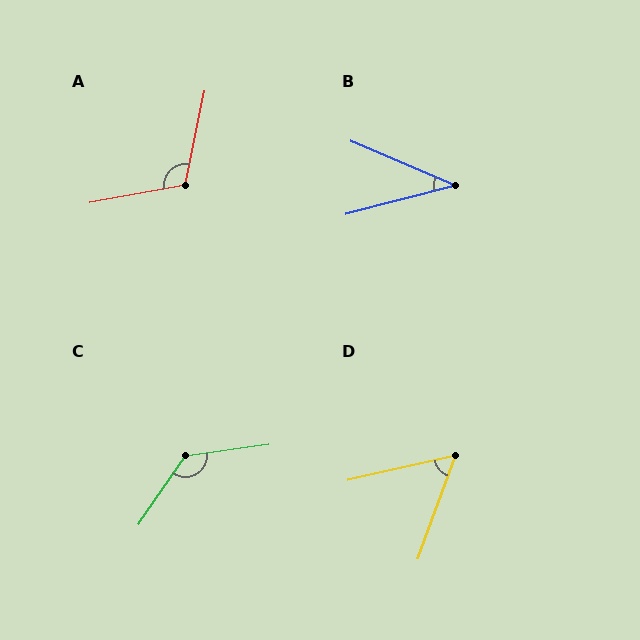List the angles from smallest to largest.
B (37°), D (57°), A (112°), C (132°).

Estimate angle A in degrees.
Approximately 112 degrees.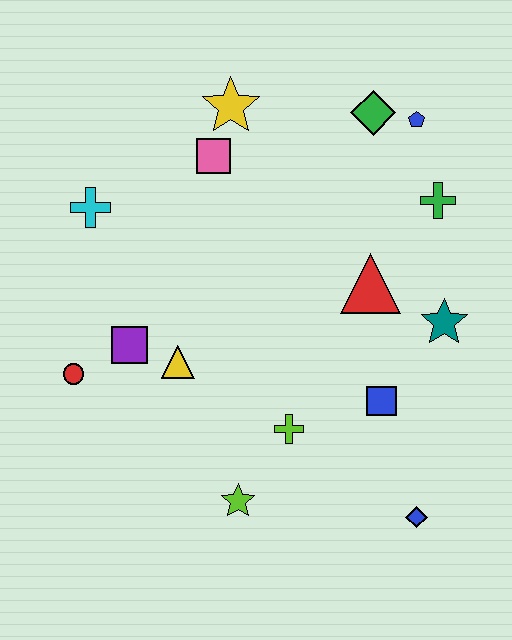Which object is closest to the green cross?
The blue pentagon is closest to the green cross.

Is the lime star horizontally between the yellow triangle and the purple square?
No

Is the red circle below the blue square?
No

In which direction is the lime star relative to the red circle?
The lime star is to the right of the red circle.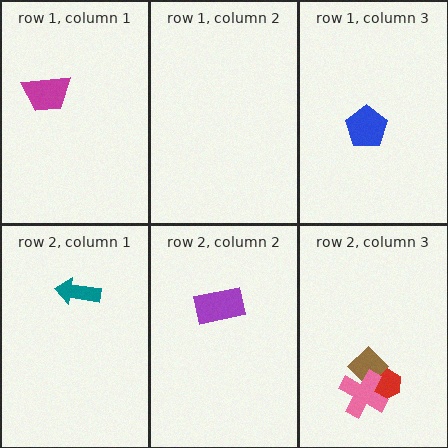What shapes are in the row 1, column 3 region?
The blue pentagon.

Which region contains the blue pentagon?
The row 1, column 3 region.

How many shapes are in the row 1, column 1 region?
1.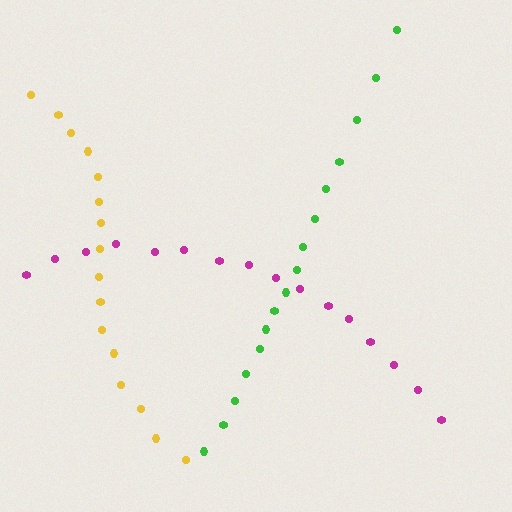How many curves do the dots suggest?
There are 3 distinct paths.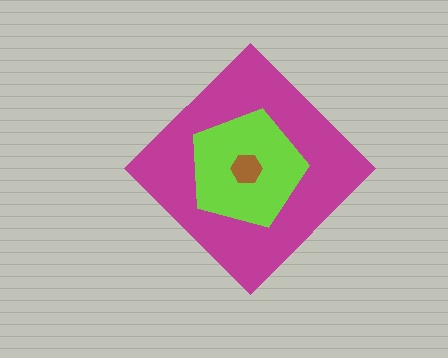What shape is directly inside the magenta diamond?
The lime pentagon.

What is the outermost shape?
The magenta diamond.